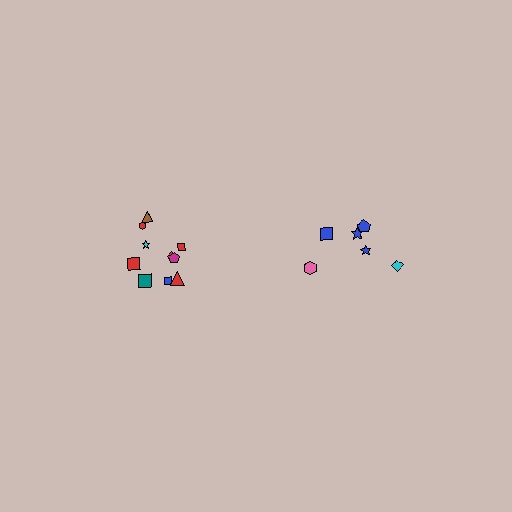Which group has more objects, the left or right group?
The left group.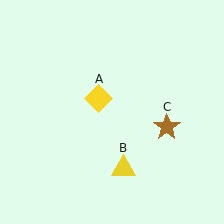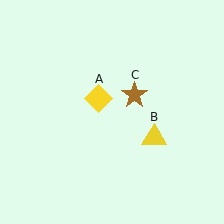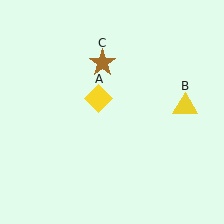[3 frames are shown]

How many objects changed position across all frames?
2 objects changed position: yellow triangle (object B), brown star (object C).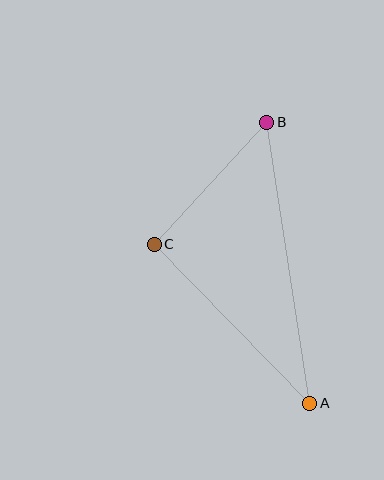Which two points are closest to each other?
Points B and C are closest to each other.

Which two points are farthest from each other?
Points A and B are farthest from each other.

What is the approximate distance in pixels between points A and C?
The distance between A and C is approximately 223 pixels.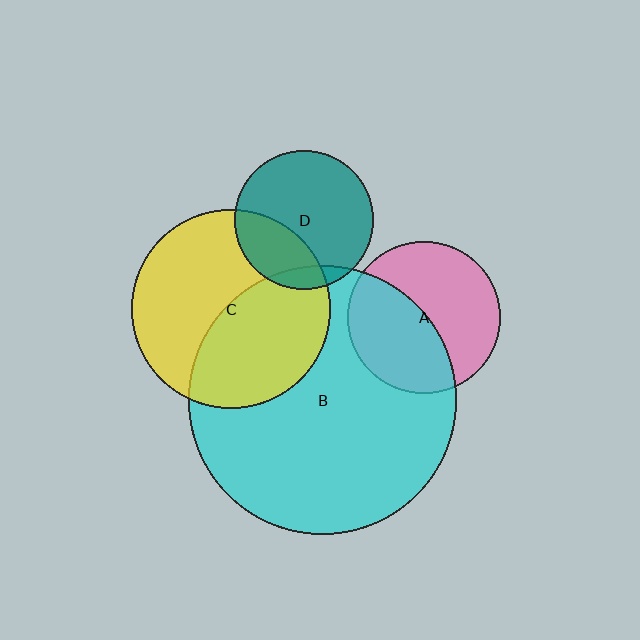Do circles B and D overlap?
Yes.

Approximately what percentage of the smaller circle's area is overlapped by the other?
Approximately 10%.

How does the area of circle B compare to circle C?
Approximately 1.8 times.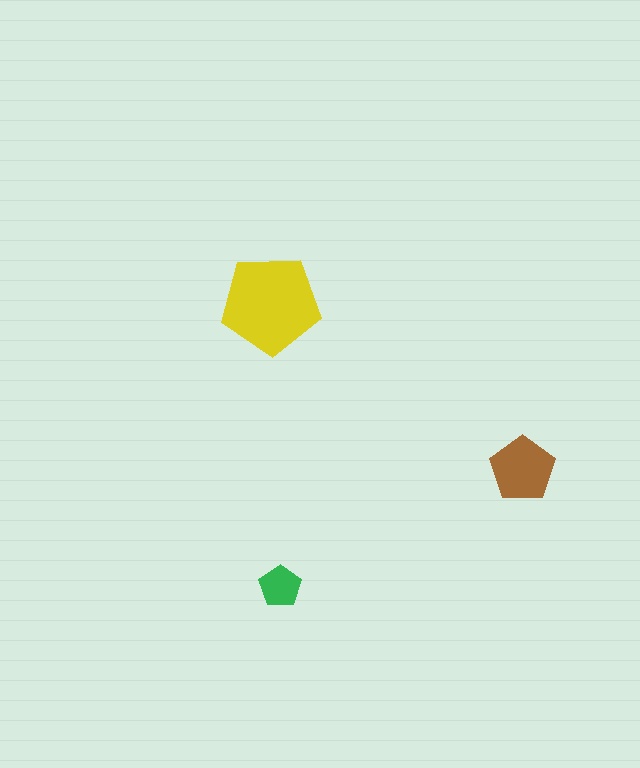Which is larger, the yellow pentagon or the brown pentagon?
The yellow one.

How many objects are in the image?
There are 3 objects in the image.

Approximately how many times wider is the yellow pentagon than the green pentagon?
About 2.5 times wider.